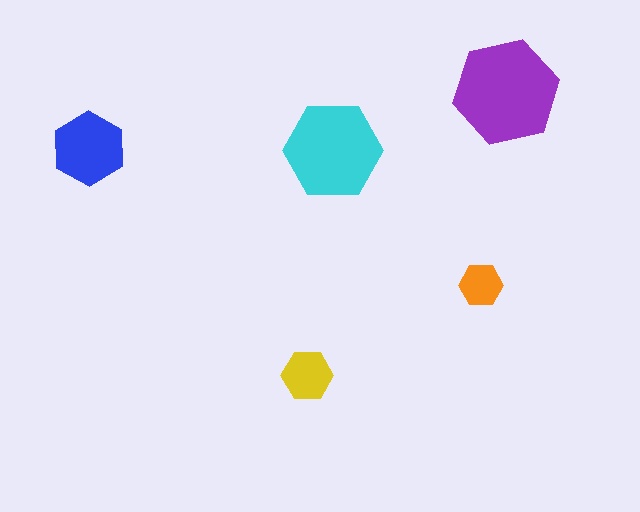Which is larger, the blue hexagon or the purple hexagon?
The purple one.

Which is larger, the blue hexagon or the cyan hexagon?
The cyan one.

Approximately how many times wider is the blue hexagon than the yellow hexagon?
About 1.5 times wider.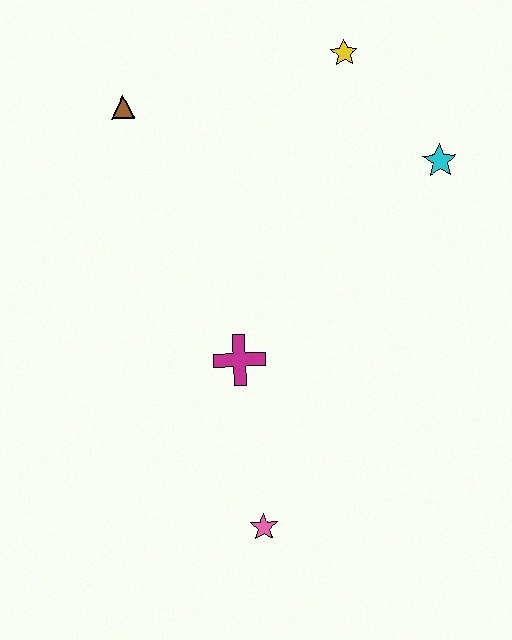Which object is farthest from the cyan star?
The pink star is farthest from the cyan star.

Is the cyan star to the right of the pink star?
Yes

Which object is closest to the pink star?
The magenta cross is closest to the pink star.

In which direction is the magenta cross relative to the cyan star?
The magenta cross is to the left of the cyan star.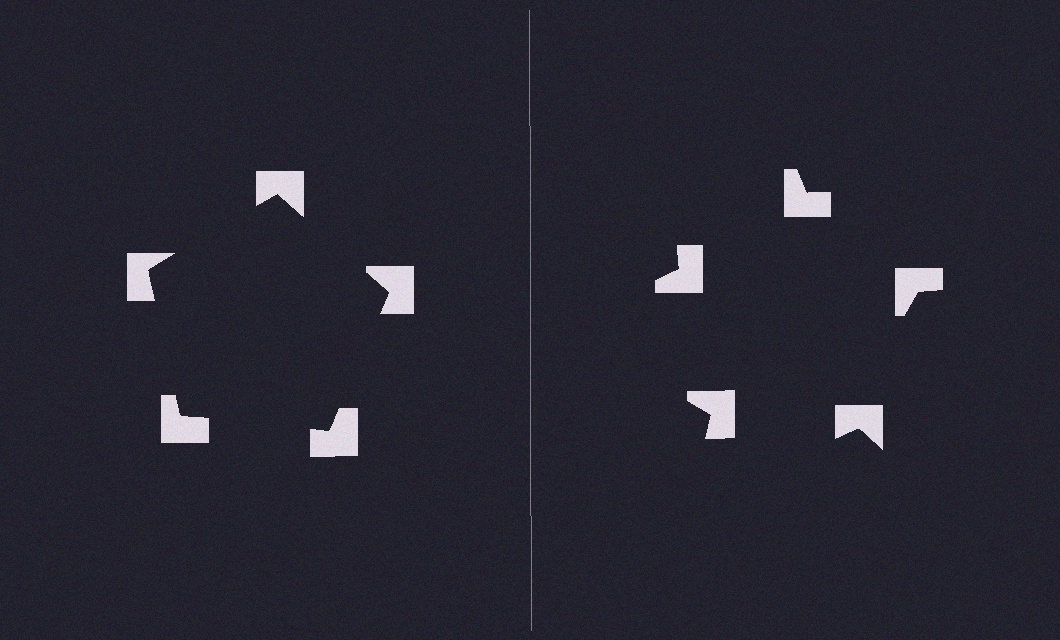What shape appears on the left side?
An illusory pentagon.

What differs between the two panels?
The notched squares are positioned identically on both sides; only the wedge orientations differ. On the left they align to a pentagon; on the right they are misaligned.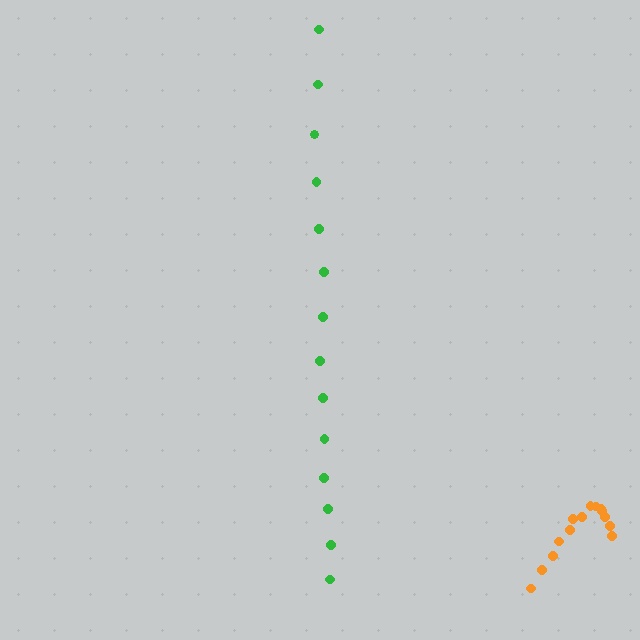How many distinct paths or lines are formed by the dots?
There are 2 distinct paths.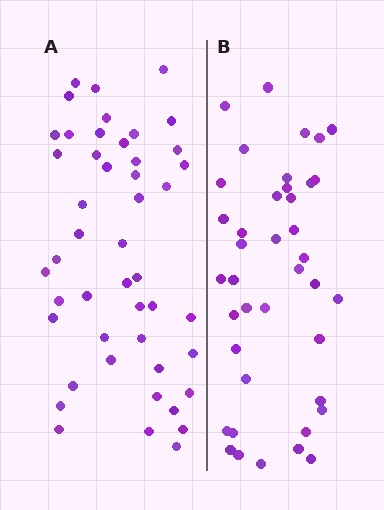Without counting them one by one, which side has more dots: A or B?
Region A (the left region) has more dots.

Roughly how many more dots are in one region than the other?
Region A has roughly 8 or so more dots than region B.